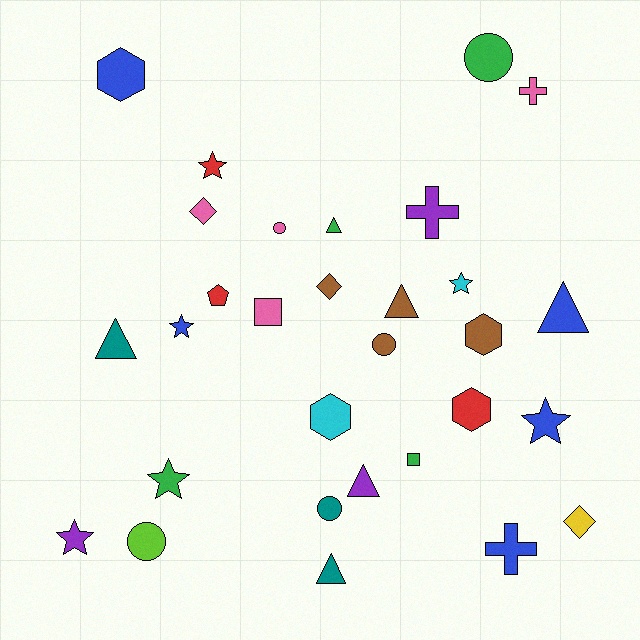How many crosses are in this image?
There are 3 crosses.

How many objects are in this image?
There are 30 objects.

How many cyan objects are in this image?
There are 2 cyan objects.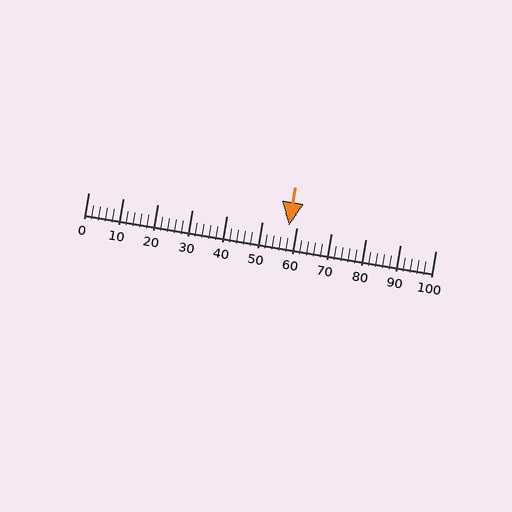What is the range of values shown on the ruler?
The ruler shows values from 0 to 100.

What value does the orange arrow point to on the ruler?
The orange arrow points to approximately 58.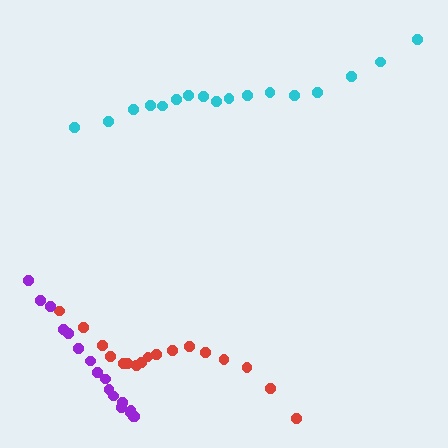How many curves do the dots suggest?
There are 3 distinct paths.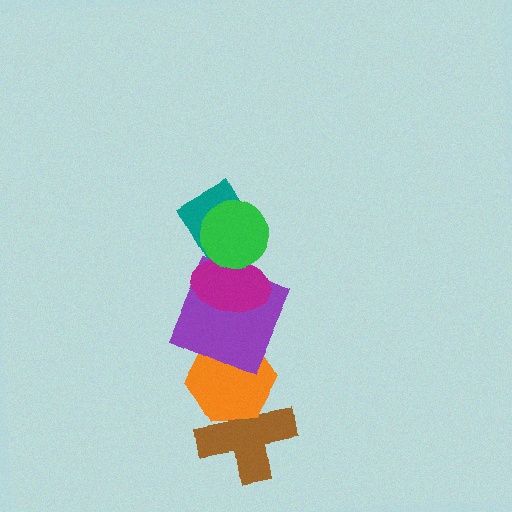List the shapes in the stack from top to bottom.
From top to bottom: the green circle, the teal diamond, the magenta ellipse, the purple square, the orange hexagon, the brown cross.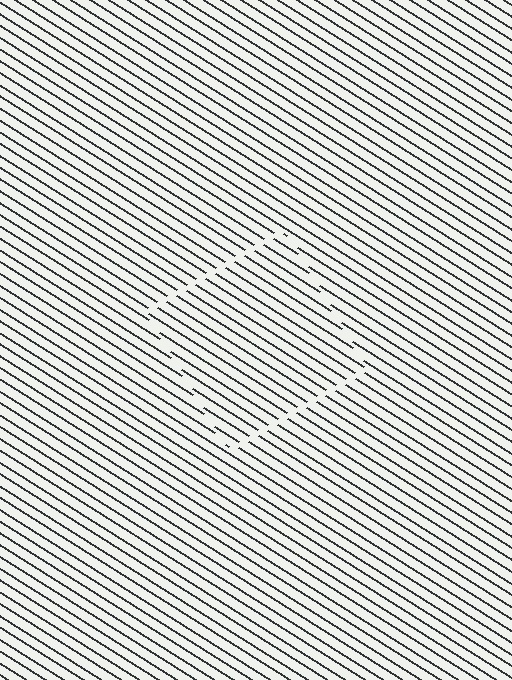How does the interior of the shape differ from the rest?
The interior of the shape contains the same grating, shifted by half a period — the contour is defined by the phase discontinuity where line-ends from the inner and outer gratings abut.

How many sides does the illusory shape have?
4 sides — the line-ends trace a square.